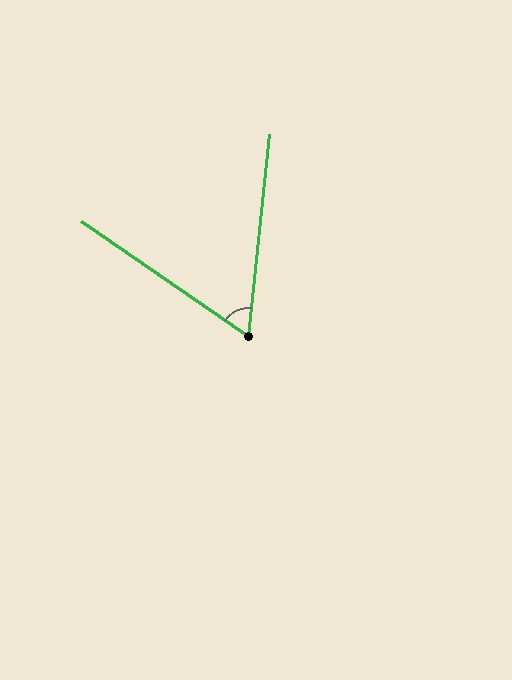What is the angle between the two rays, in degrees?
Approximately 62 degrees.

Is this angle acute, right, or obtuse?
It is acute.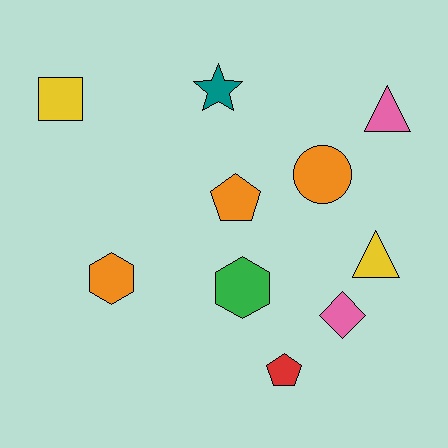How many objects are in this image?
There are 10 objects.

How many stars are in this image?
There is 1 star.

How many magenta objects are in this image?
There are no magenta objects.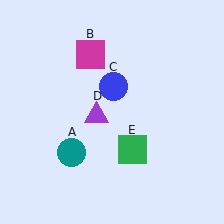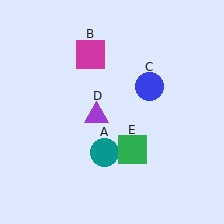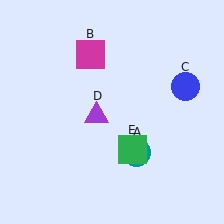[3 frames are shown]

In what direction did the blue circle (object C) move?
The blue circle (object C) moved right.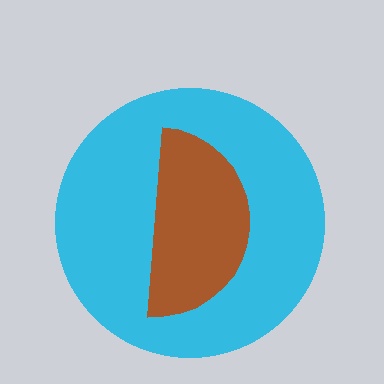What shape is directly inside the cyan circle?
The brown semicircle.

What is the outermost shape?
The cyan circle.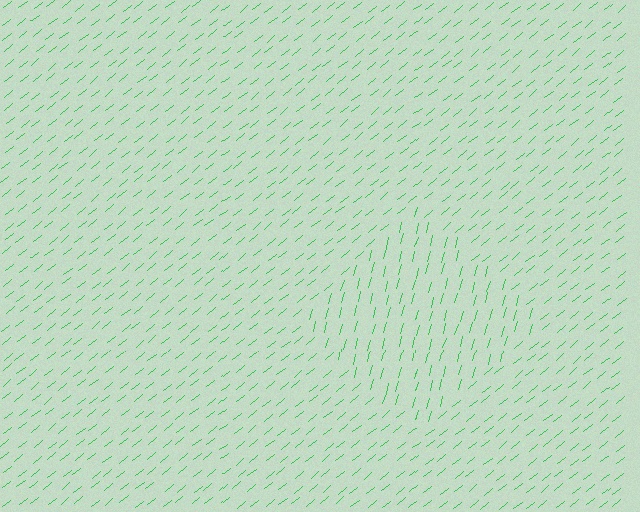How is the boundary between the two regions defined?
The boundary is defined purely by a change in line orientation (approximately 36 degrees difference). All lines are the same color and thickness.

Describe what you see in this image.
The image is filled with small green line segments. A diamond region in the image has lines oriented differently from the surrounding lines, creating a visible texture boundary.